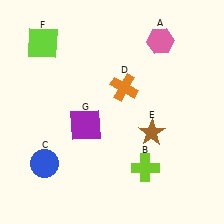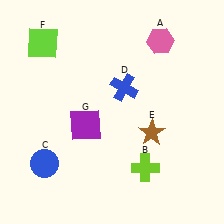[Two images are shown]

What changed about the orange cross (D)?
In Image 1, D is orange. In Image 2, it changed to blue.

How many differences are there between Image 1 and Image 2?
There is 1 difference between the two images.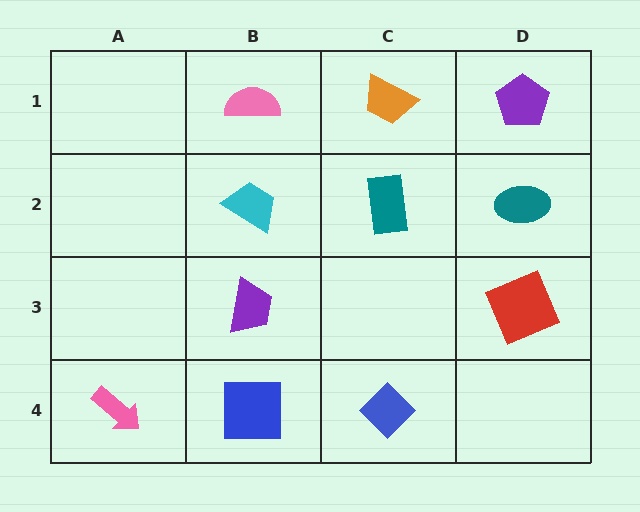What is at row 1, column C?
An orange trapezoid.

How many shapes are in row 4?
3 shapes.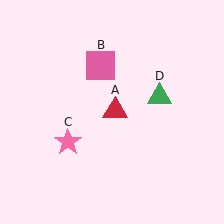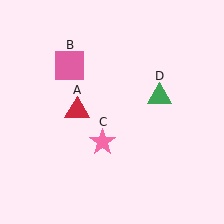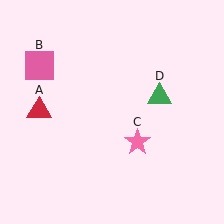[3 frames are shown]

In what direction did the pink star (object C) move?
The pink star (object C) moved right.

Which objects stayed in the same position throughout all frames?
Green triangle (object D) remained stationary.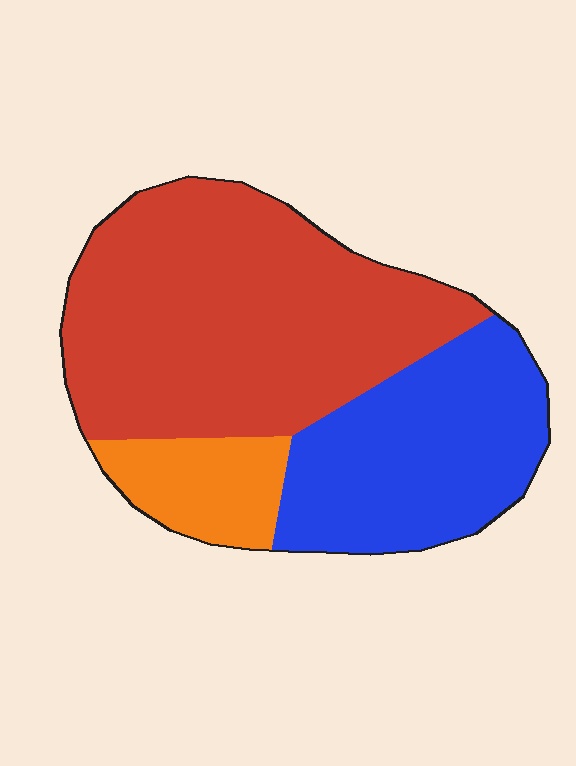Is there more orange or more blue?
Blue.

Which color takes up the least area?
Orange, at roughly 10%.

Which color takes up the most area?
Red, at roughly 55%.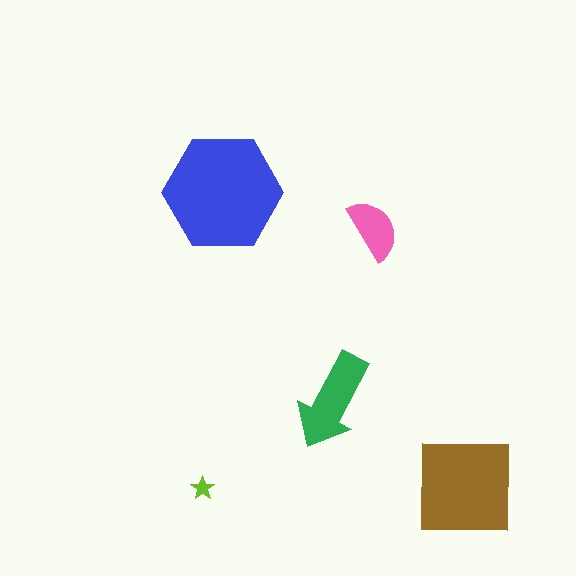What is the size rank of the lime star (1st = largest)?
5th.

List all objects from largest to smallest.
The blue hexagon, the brown square, the green arrow, the pink semicircle, the lime star.